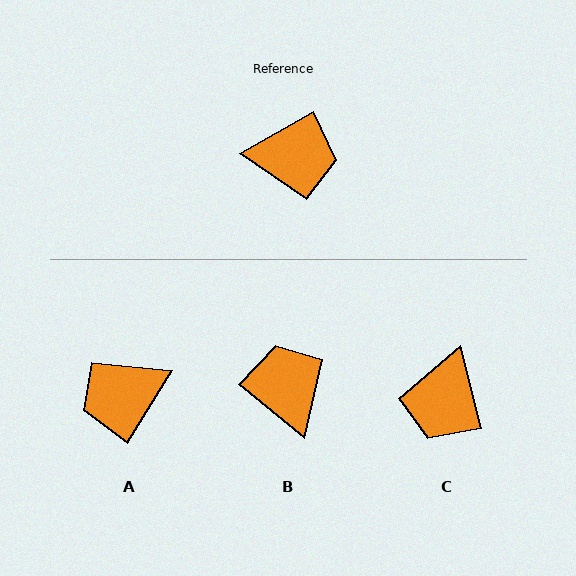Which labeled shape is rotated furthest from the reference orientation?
A, about 152 degrees away.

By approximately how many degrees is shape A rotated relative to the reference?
Approximately 152 degrees clockwise.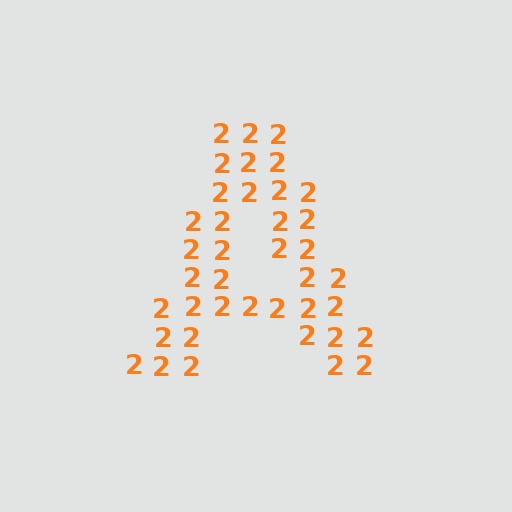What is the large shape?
The large shape is the letter A.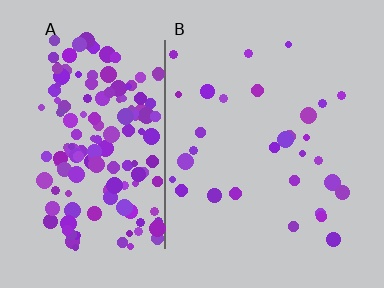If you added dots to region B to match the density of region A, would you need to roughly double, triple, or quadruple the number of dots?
Approximately quadruple.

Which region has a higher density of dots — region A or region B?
A (the left).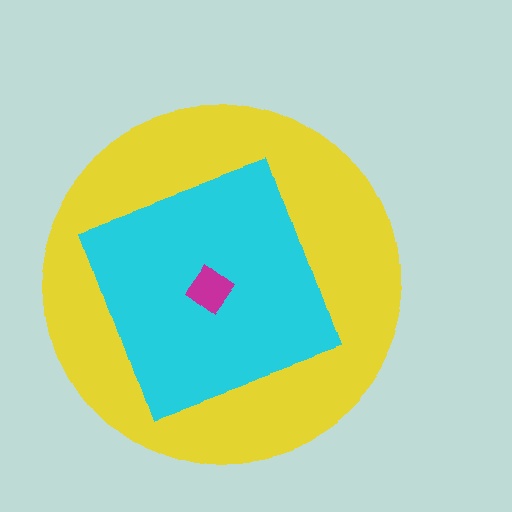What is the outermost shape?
The yellow circle.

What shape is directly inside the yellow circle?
The cyan square.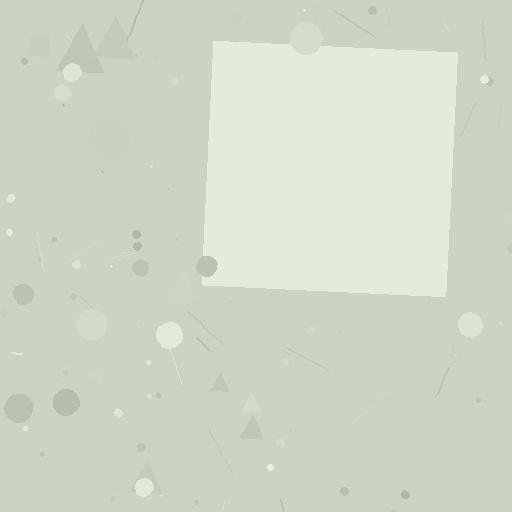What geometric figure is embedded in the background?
A square is embedded in the background.